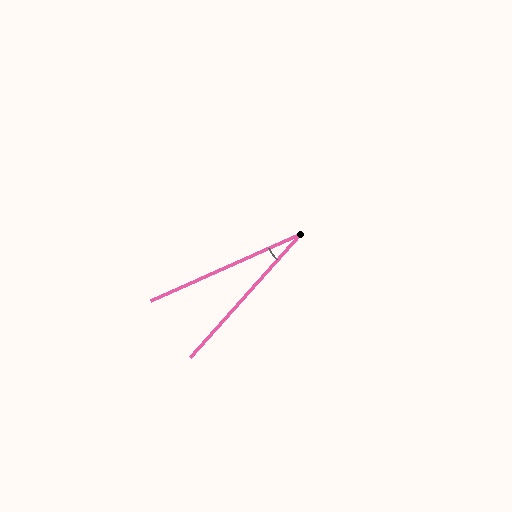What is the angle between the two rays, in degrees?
Approximately 24 degrees.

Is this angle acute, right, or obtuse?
It is acute.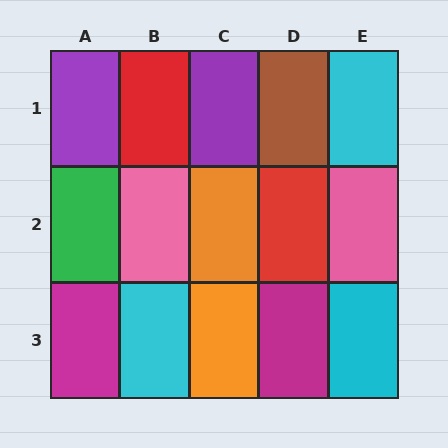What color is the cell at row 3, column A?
Magenta.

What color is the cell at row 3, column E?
Cyan.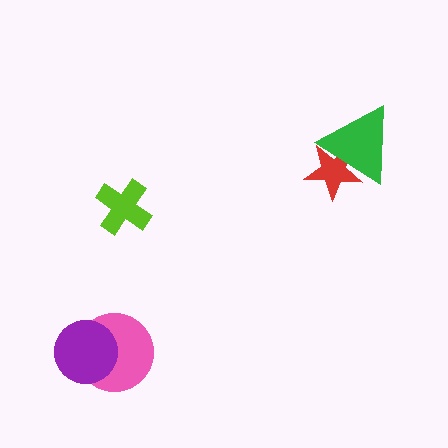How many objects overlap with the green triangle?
1 object overlaps with the green triangle.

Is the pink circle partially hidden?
Yes, it is partially covered by another shape.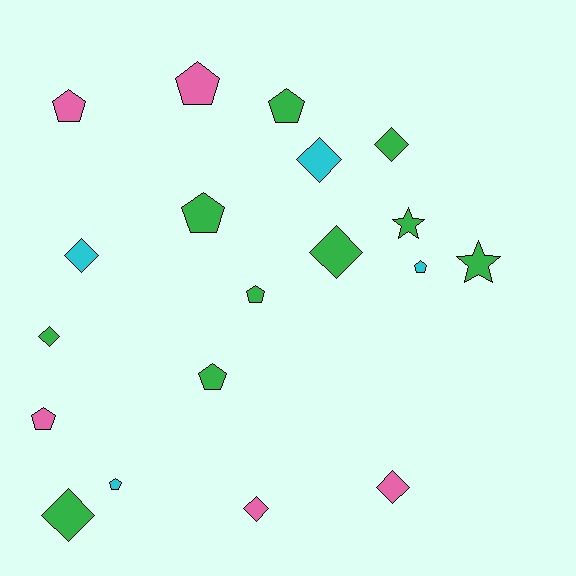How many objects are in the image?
There are 19 objects.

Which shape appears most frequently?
Pentagon, with 9 objects.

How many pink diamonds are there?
There are 2 pink diamonds.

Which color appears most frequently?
Green, with 10 objects.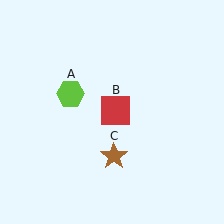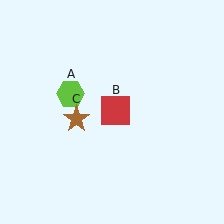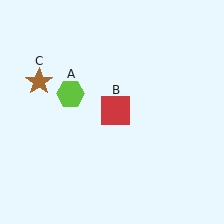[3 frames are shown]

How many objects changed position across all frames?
1 object changed position: brown star (object C).